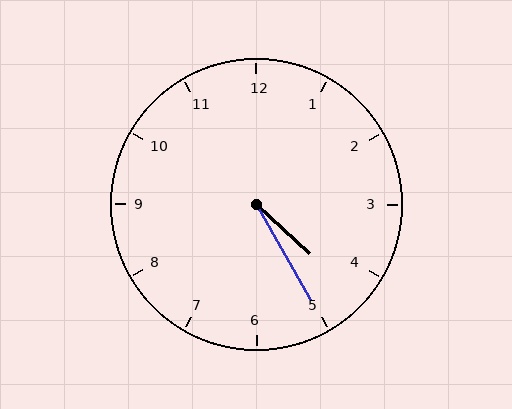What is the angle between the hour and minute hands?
Approximately 18 degrees.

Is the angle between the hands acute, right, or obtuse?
It is acute.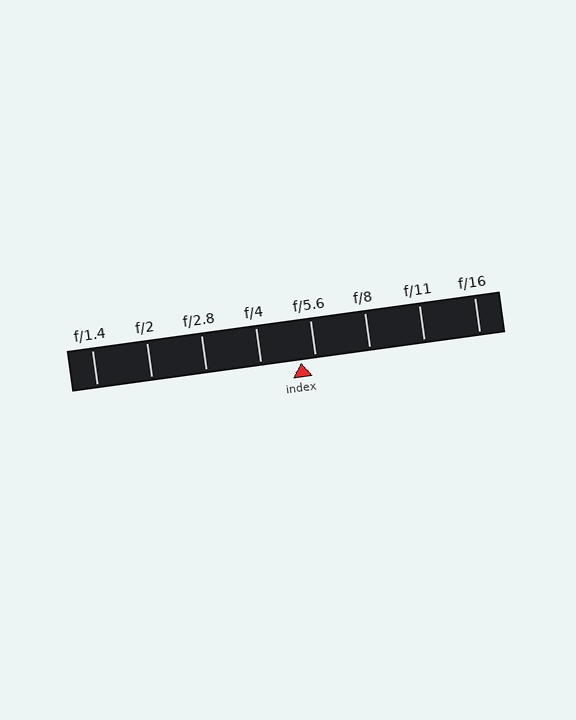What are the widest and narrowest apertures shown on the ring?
The widest aperture shown is f/1.4 and the narrowest is f/16.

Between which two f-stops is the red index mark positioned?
The index mark is between f/4 and f/5.6.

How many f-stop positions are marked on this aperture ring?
There are 8 f-stop positions marked.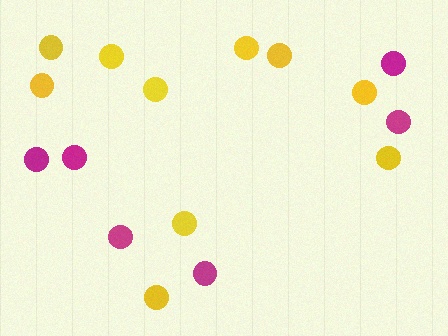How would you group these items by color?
There are 2 groups: one group of yellow circles (10) and one group of magenta circles (6).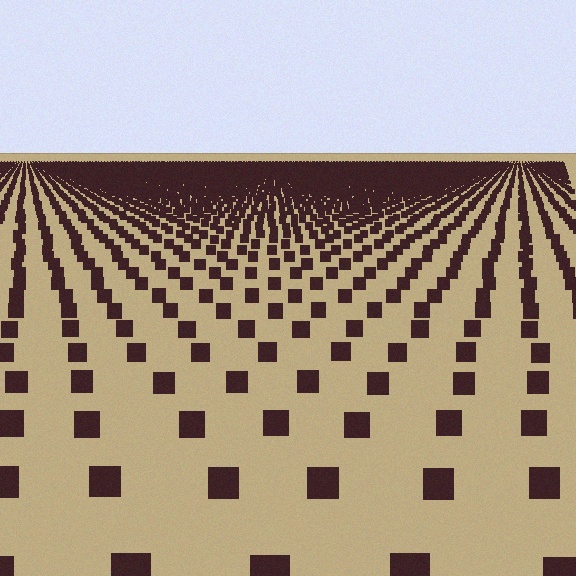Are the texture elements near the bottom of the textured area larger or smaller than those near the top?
Larger. Near the bottom, elements are closer to the viewer and appear at a bigger on-screen size.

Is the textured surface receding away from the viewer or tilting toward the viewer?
The surface is receding away from the viewer. Texture elements get smaller and denser toward the top.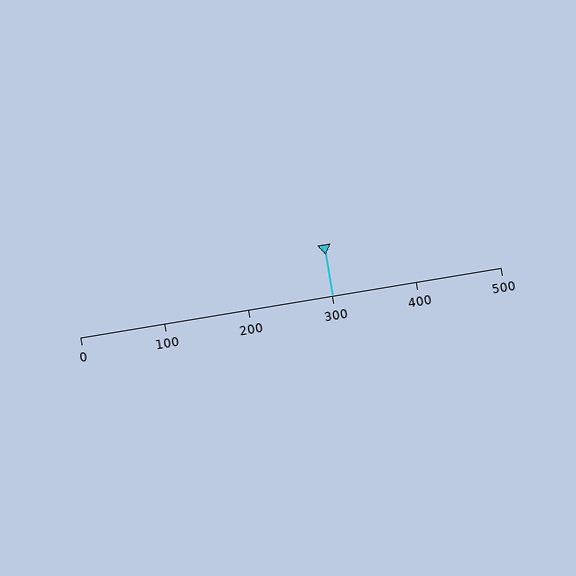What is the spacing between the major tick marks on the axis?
The major ticks are spaced 100 apart.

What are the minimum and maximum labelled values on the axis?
The axis runs from 0 to 500.